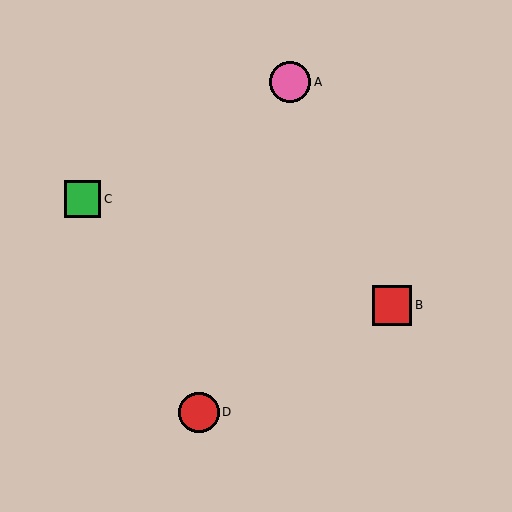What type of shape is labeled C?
Shape C is a green square.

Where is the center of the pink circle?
The center of the pink circle is at (290, 82).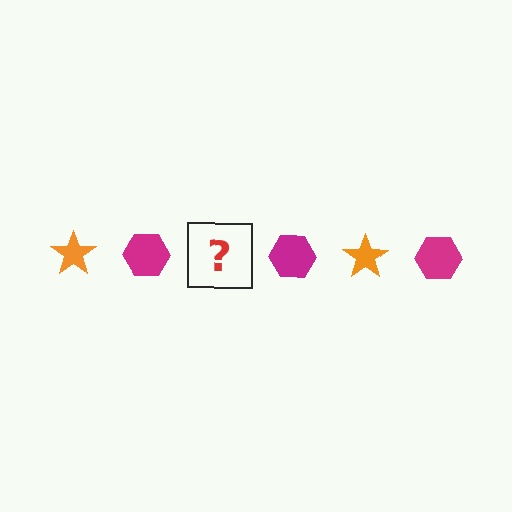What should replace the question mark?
The question mark should be replaced with an orange star.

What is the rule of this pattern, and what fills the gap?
The rule is that the pattern alternates between orange star and magenta hexagon. The gap should be filled with an orange star.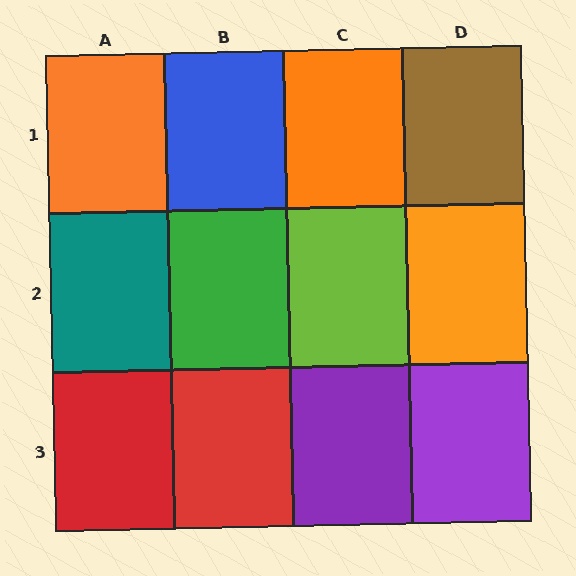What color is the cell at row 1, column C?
Orange.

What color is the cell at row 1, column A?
Orange.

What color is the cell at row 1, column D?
Brown.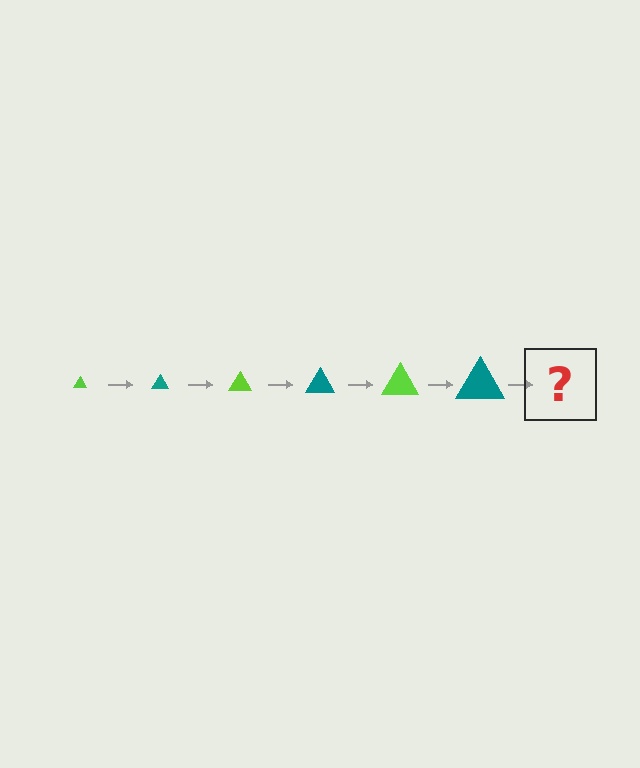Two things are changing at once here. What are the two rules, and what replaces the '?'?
The two rules are that the triangle grows larger each step and the color cycles through lime and teal. The '?' should be a lime triangle, larger than the previous one.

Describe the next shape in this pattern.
It should be a lime triangle, larger than the previous one.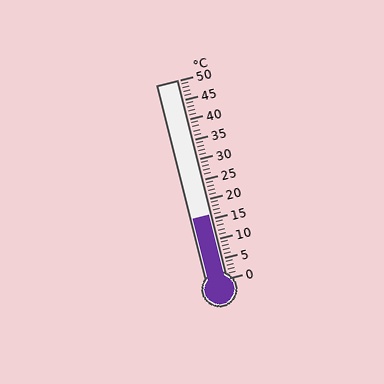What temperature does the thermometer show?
The thermometer shows approximately 16°C.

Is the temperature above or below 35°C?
The temperature is below 35°C.